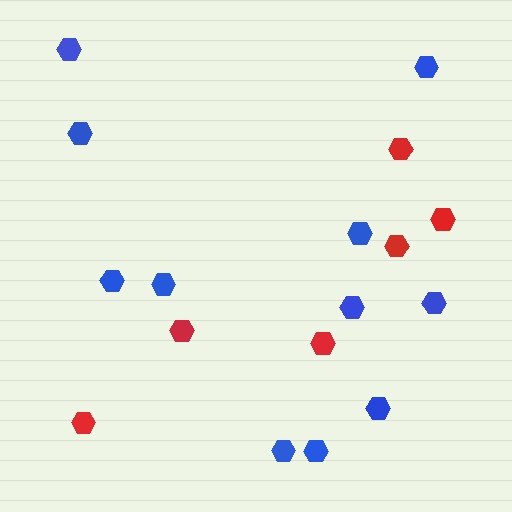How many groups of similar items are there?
There are 2 groups: one group of blue hexagons (11) and one group of red hexagons (6).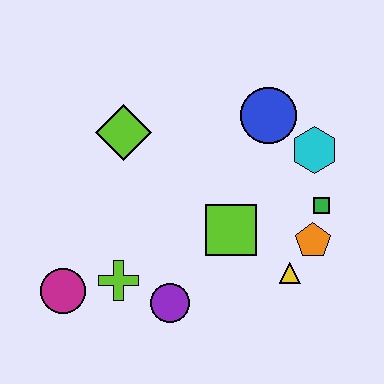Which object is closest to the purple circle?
The lime cross is closest to the purple circle.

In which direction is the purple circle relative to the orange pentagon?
The purple circle is to the left of the orange pentagon.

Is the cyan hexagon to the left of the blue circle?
No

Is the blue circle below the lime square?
No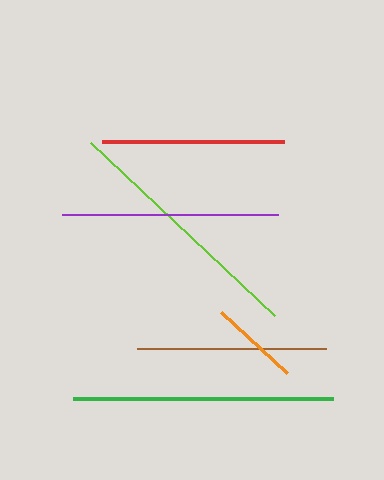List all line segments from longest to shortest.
From longest to shortest: green, lime, purple, brown, red, orange.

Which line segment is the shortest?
The orange line is the shortest at approximately 90 pixels.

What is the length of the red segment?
The red segment is approximately 182 pixels long.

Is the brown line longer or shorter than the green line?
The green line is longer than the brown line.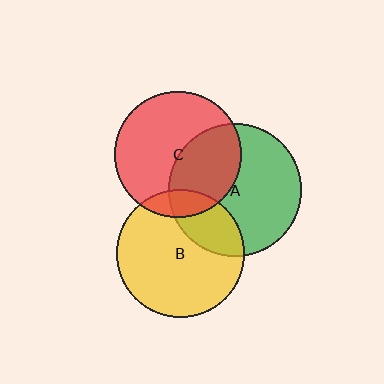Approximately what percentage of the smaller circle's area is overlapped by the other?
Approximately 25%.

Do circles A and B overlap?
Yes.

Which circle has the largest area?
Circle A (green).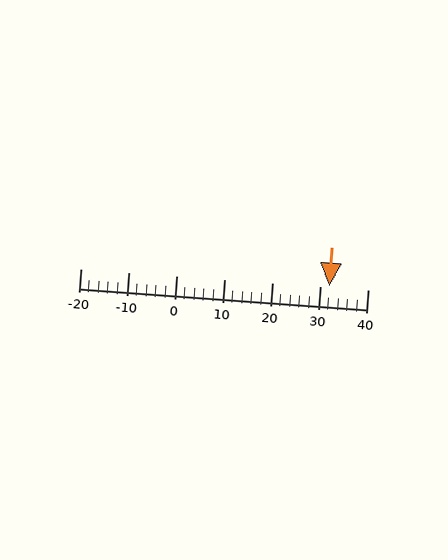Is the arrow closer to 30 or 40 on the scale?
The arrow is closer to 30.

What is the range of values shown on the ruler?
The ruler shows values from -20 to 40.